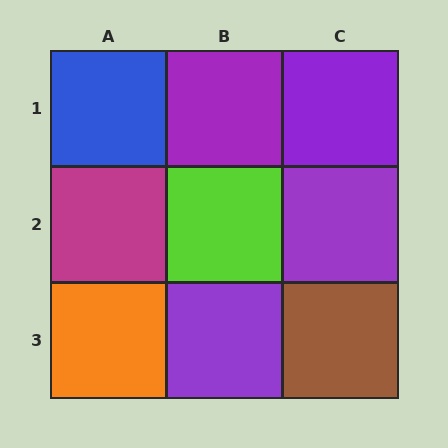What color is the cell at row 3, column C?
Brown.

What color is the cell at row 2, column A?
Magenta.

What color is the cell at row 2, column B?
Lime.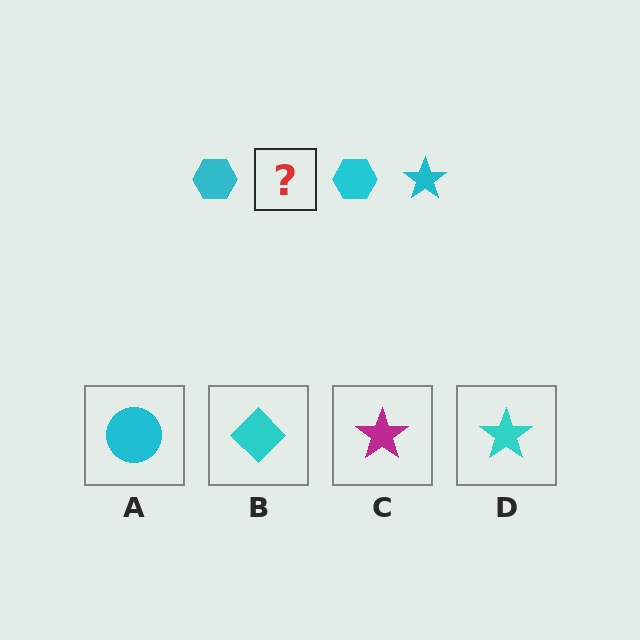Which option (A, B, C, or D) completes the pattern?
D.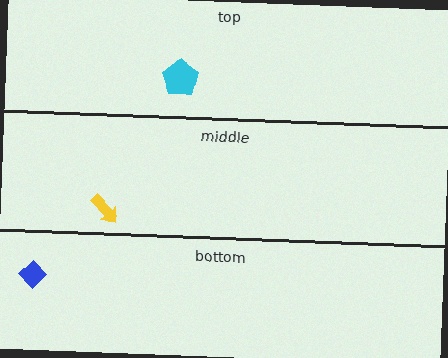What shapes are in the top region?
The cyan pentagon.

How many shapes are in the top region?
1.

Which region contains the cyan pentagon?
The top region.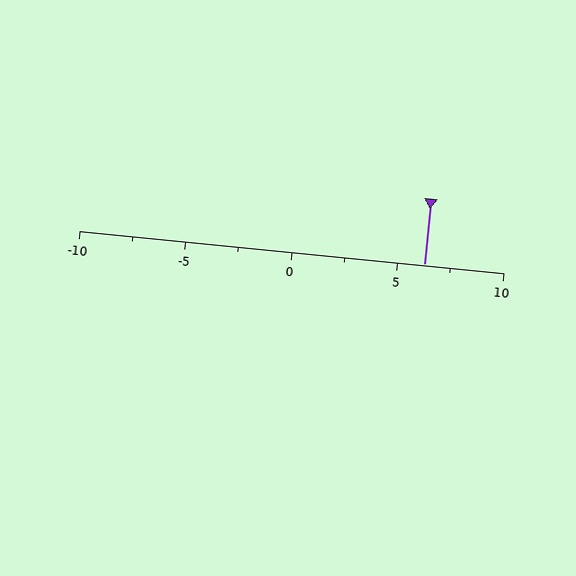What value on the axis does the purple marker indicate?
The marker indicates approximately 6.2.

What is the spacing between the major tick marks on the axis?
The major ticks are spaced 5 apart.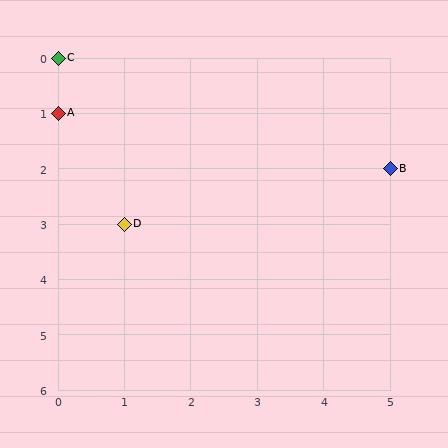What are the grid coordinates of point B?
Point B is at grid coordinates (5, 2).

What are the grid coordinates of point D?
Point D is at grid coordinates (1, 3).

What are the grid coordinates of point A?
Point A is at grid coordinates (0, 1).